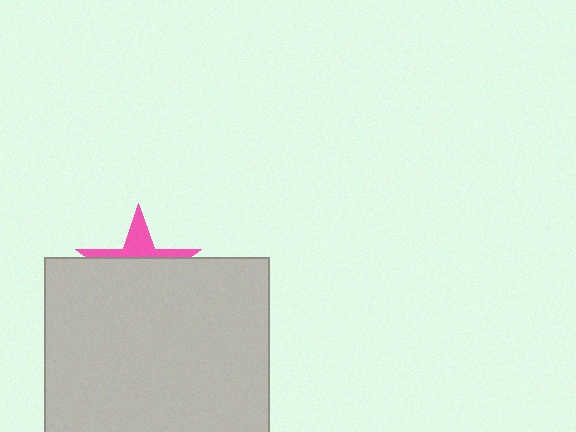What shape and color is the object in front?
The object in front is a light gray rectangle.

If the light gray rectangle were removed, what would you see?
You would see the complete pink star.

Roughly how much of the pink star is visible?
A small part of it is visible (roughly 33%).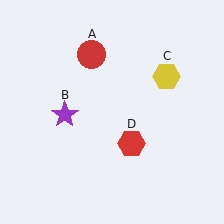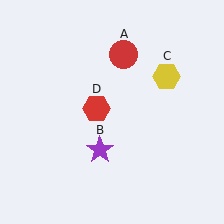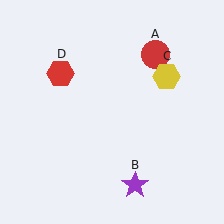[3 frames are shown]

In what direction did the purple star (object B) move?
The purple star (object B) moved down and to the right.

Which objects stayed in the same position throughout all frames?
Yellow hexagon (object C) remained stationary.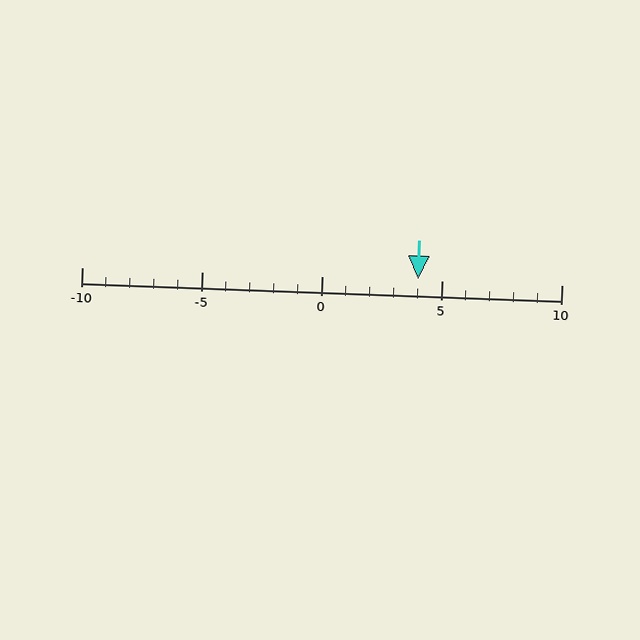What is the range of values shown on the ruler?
The ruler shows values from -10 to 10.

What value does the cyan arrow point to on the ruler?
The cyan arrow points to approximately 4.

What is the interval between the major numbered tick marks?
The major tick marks are spaced 5 units apart.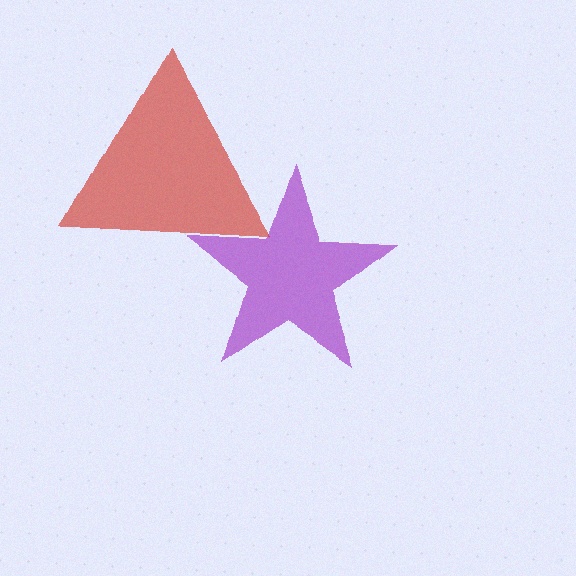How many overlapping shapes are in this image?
There are 2 overlapping shapes in the image.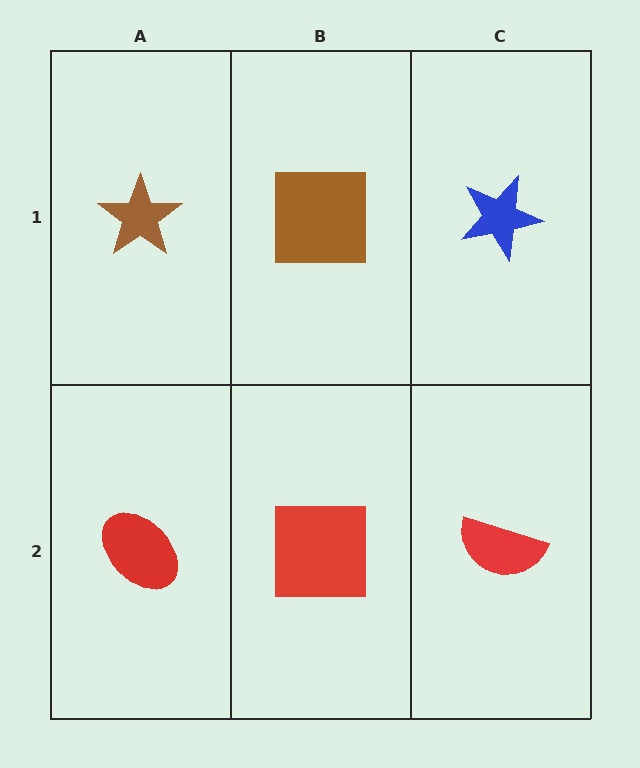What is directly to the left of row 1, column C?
A brown square.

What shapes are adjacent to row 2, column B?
A brown square (row 1, column B), a red ellipse (row 2, column A), a red semicircle (row 2, column C).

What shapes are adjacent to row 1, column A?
A red ellipse (row 2, column A), a brown square (row 1, column B).